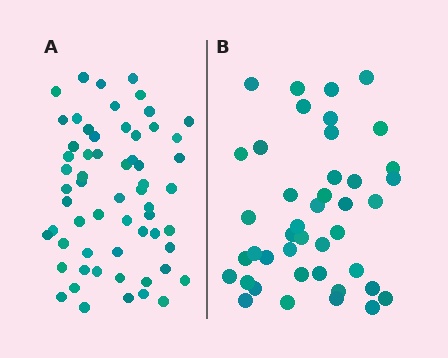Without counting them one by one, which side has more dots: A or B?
Region A (the left region) has more dots.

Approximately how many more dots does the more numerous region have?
Region A has approximately 20 more dots than region B.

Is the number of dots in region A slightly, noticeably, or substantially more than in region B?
Region A has noticeably more, but not dramatically so. The ratio is roughly 1.4 to 1.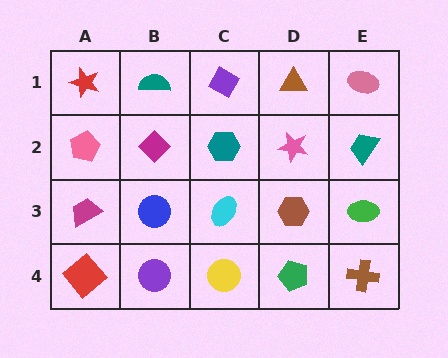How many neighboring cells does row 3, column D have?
4.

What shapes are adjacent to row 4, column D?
A brown hexagon (row 3, column D), a yellow circle (row 4, column C), a brown cross (row 4, column E).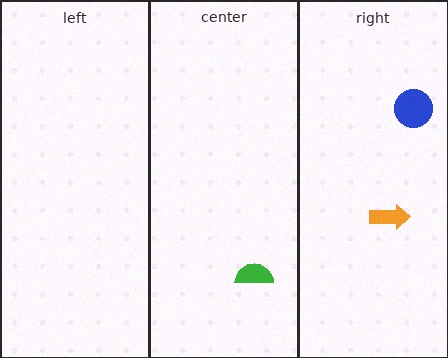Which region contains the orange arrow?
The right region.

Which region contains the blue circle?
The right region.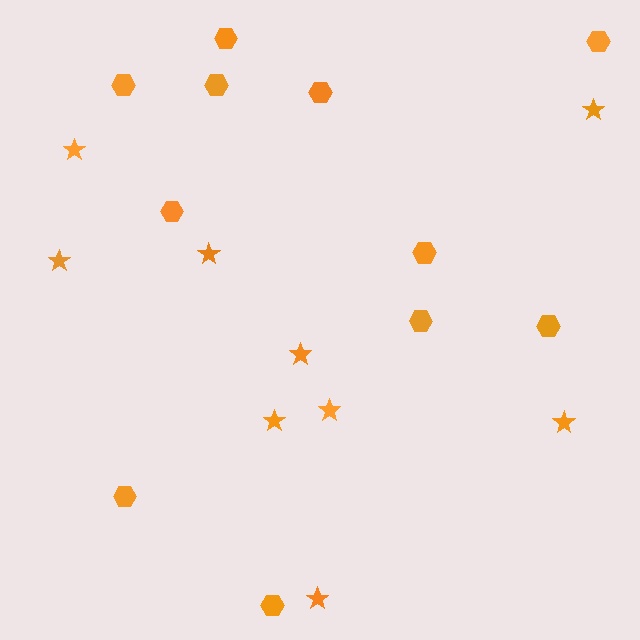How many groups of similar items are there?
There are 2 groups: one group of stars (9) and one group of hexagons (11).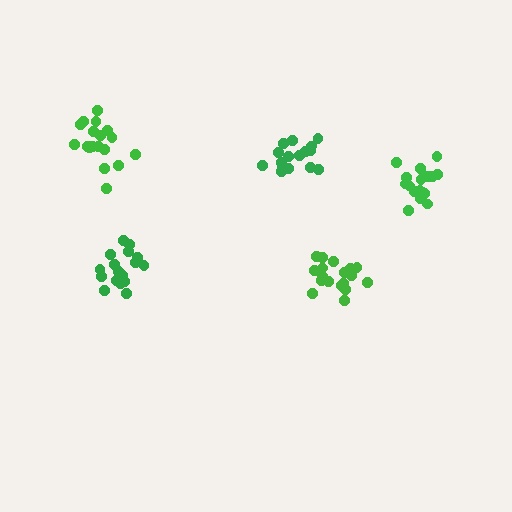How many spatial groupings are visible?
There are 5 spatial groupings.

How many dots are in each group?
Group 1: 18 dots, Group 2: 16 dots, Group 3: 18 dots, Group 4: 18 dots, Group 5: 18 dots (88 total).